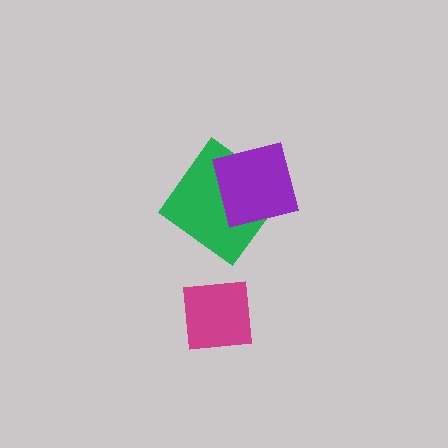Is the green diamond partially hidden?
Yes, it is partially covered by another shape.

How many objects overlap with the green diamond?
1 object overlaps with the green diamond.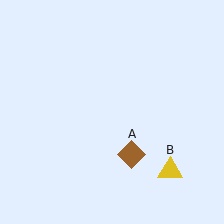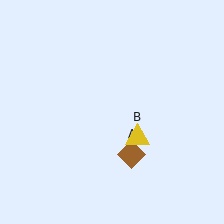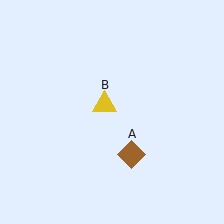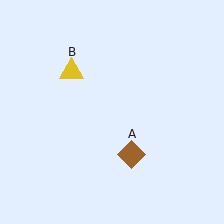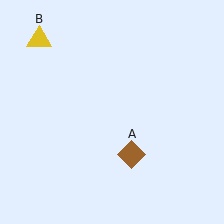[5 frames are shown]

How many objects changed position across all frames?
1 object changed position: yellow triangle (object B).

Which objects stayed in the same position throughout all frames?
Brown diamond (object A) remained stationary.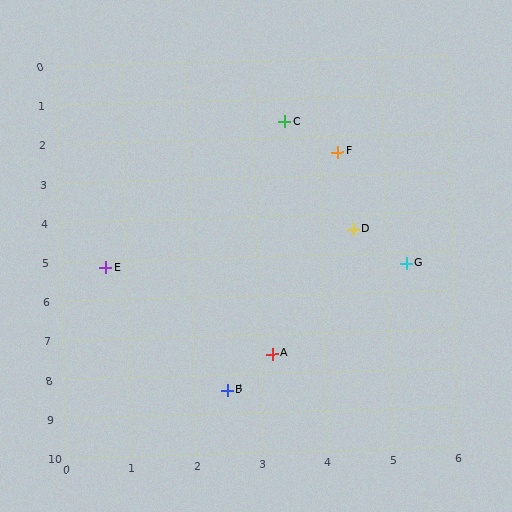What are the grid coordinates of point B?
Point B is at approximately (2.5, 8.4).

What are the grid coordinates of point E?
Point E is at approximately (0.7, 5.2).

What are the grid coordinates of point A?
Point A is at approximately (3.2, 7.5).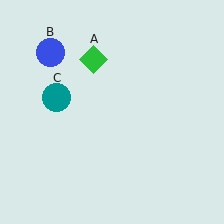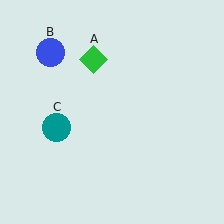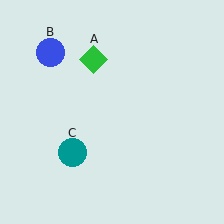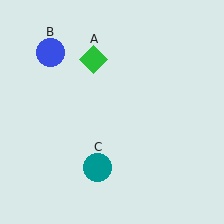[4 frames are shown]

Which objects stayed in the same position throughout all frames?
Green diamond (object A) and blue circle (object B) remained stationary.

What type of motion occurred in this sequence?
The teal circle (object C) rotated counterclockwise around the center of the scene.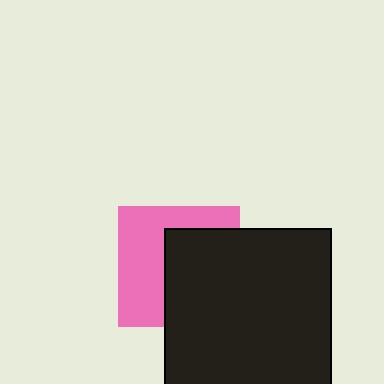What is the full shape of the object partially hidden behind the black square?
The partially hidden object is a pink square.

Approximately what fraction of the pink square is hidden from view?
Roughly 51% of the pink square is hidden behind the black square.